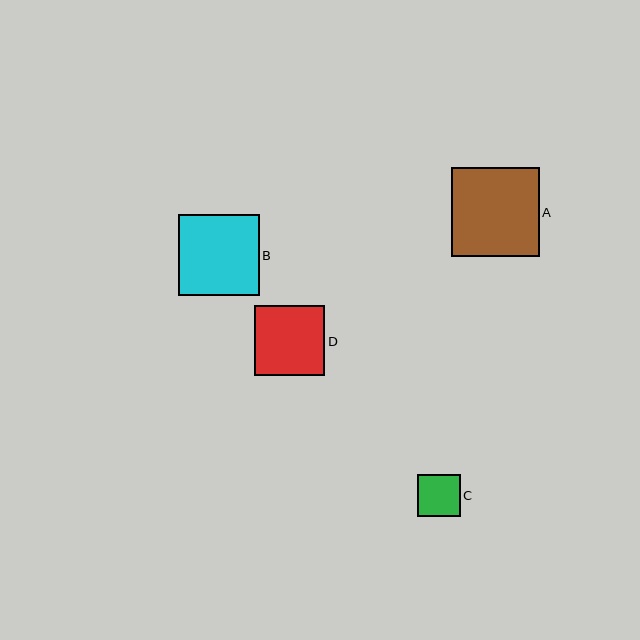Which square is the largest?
Square A is the largest with a size of approximately 88 pixels.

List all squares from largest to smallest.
From largest to smallest: A, B, D, C.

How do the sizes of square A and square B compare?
Square A and square B are approximately the same size.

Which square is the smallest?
Square C is the smallest with a size of approximately 42 pixels.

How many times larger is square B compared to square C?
Square B is approximately 1.9 times the size of square C.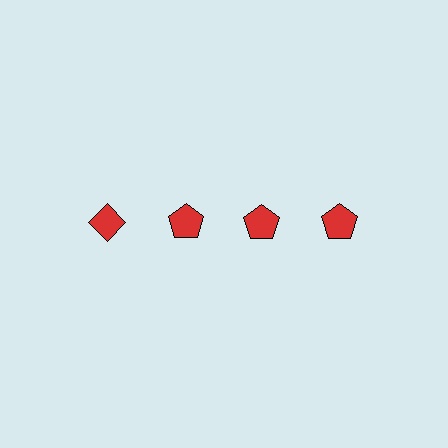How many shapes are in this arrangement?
There are 4 shapes arranged in a grid pattern.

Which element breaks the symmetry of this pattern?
The red diamond in the top row, leftmost column breaks the symmetry. All other shapes are red pentagons.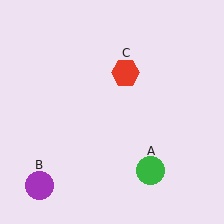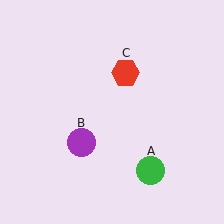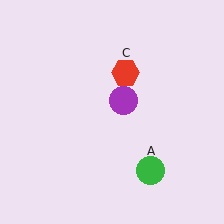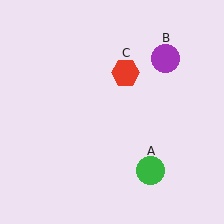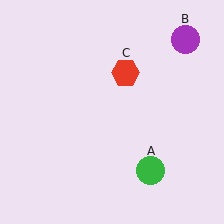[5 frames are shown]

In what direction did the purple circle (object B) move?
The purple circle (object B) moved up and to the right.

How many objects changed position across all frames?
1 object changed position: purple circle (object B).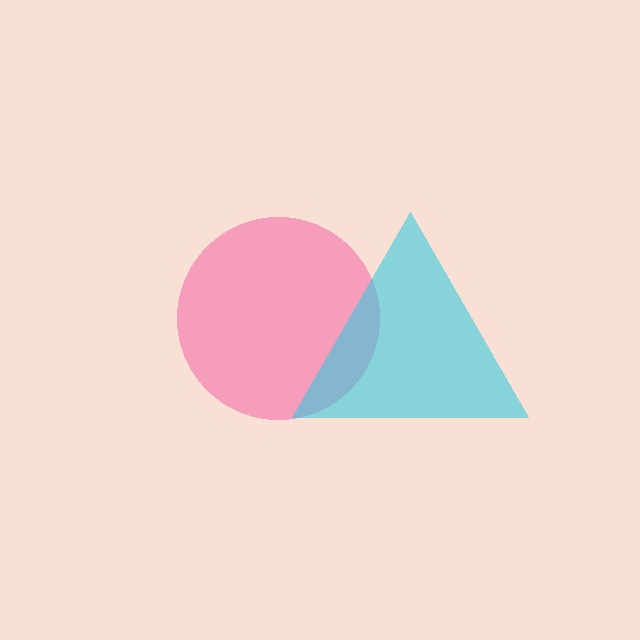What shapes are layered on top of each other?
The layered shapes are: a pink circle, a cyan triangle.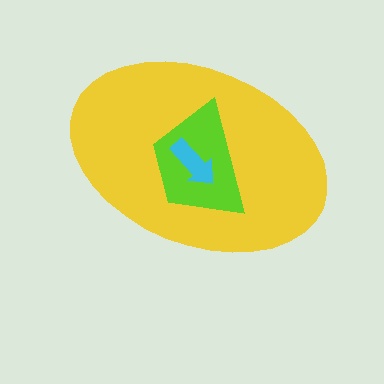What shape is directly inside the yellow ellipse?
The lime trapezoid.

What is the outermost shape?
The yellow ellipse.